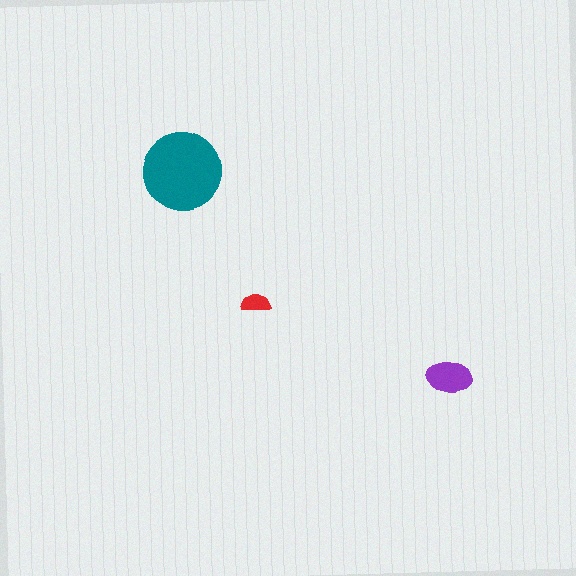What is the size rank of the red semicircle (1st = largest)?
3rd.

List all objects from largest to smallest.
The teal circle, the purple ellipse, the red semicircle.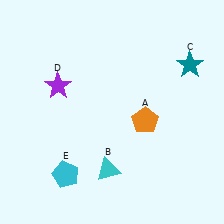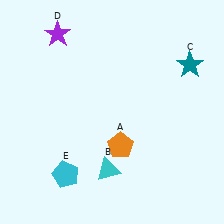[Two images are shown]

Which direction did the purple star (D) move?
The purple star (D) moved up.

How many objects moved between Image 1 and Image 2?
2 objects moved between the two images.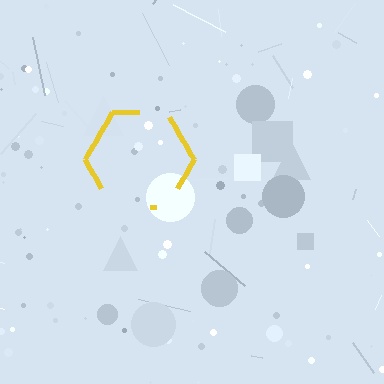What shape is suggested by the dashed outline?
The dashed outline suggests a hexagon.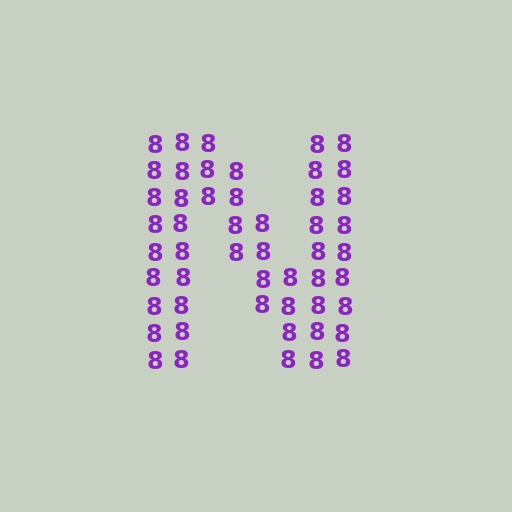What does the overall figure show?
The overall figure shows the letter N.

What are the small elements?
The small elements are digit 8's.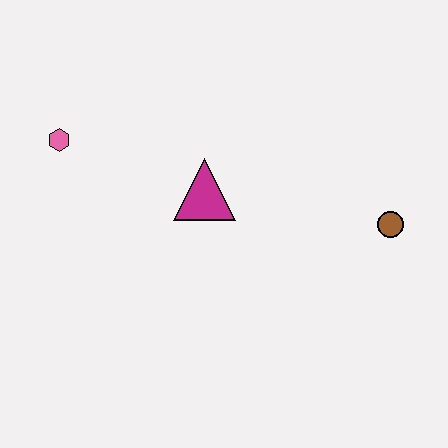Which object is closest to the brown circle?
The magenta triangle is closest to the brown circle.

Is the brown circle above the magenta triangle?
No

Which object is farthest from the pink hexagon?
The brown circle is farthest from the pink hexagon.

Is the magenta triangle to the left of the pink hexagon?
No